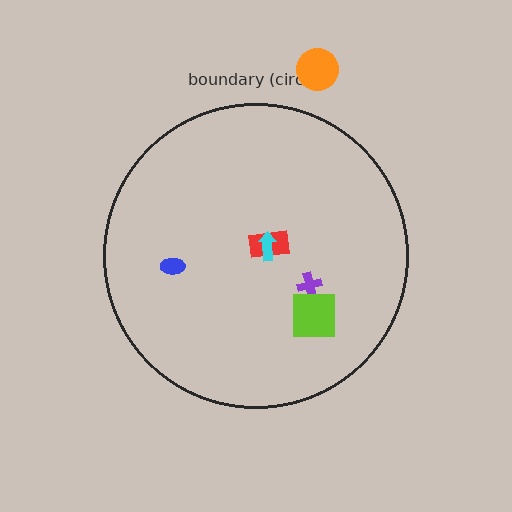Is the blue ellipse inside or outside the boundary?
Inside.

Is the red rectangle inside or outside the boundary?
Inside.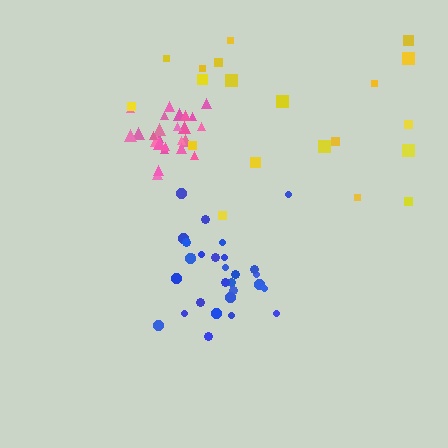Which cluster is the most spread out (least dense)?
Yellow.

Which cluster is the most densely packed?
Pink.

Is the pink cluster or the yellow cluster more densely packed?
Pink.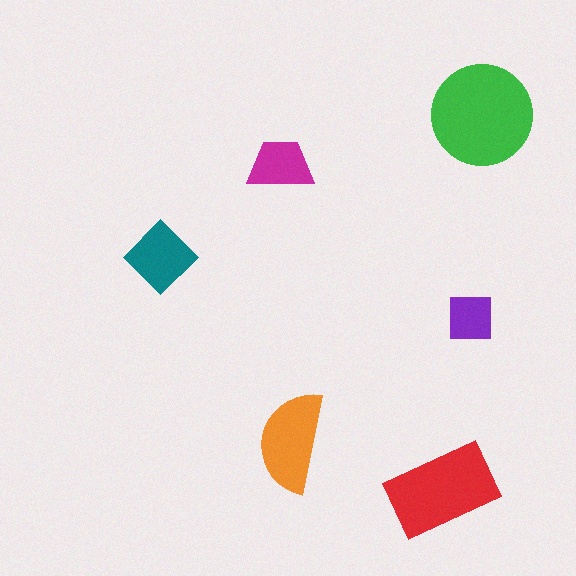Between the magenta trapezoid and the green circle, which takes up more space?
The green circle.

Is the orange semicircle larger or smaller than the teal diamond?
Larger.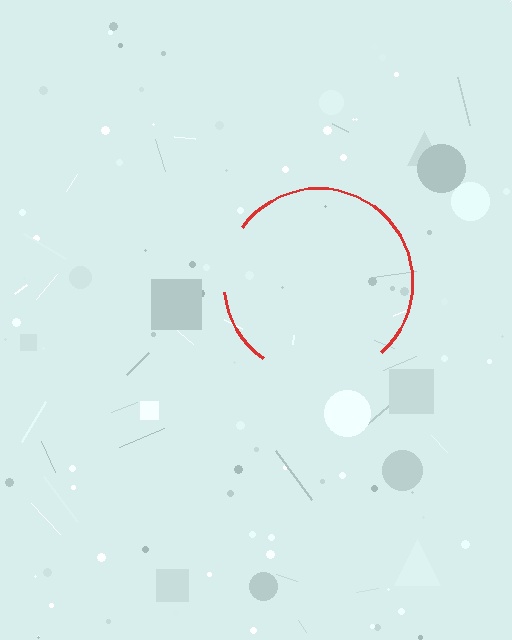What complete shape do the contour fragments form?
The contour fragments form a circle.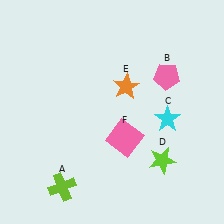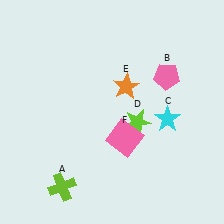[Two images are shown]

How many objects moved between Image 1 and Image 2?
1 object moved between the two images.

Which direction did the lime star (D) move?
The lime star (D) moved up.